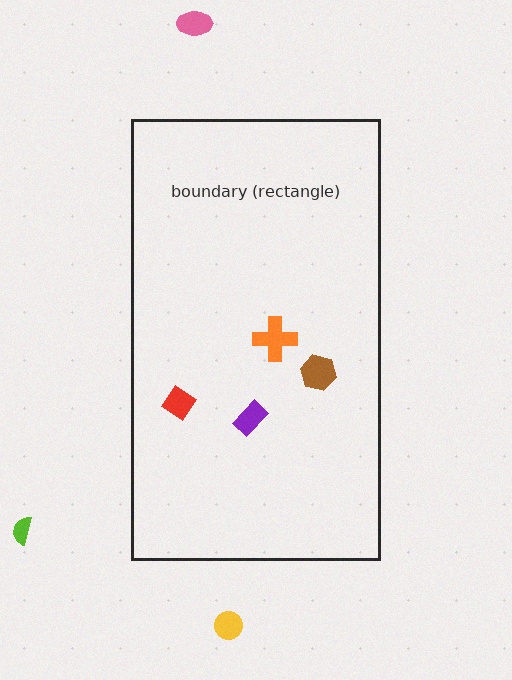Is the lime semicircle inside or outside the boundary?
Outside.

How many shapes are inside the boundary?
4 inside, 3 outside.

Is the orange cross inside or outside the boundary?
Inside.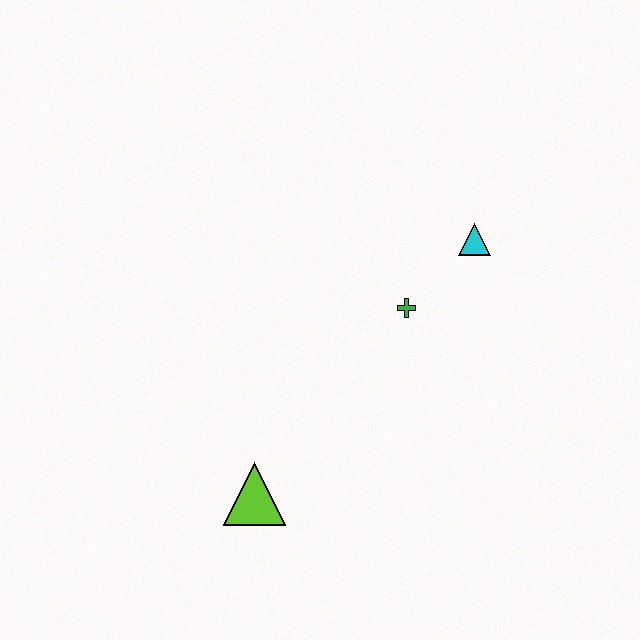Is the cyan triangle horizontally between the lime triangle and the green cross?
No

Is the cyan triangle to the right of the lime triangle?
Yes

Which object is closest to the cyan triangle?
The green cross is closest to the cyan triangle.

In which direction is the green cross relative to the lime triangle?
The green cross is above the lime triangle.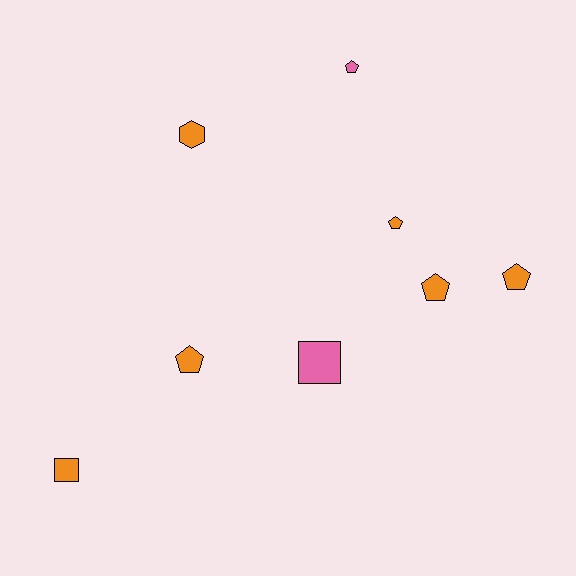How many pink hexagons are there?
There are no pink hexagons.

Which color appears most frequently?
Orange, with 6 objects.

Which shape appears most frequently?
Pentagon, with 5 objects.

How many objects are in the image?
There are 8 objects.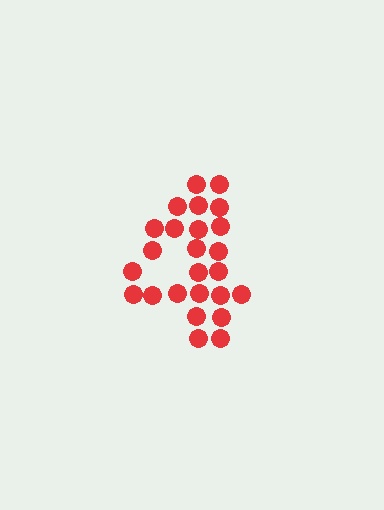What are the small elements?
The small elements are circles.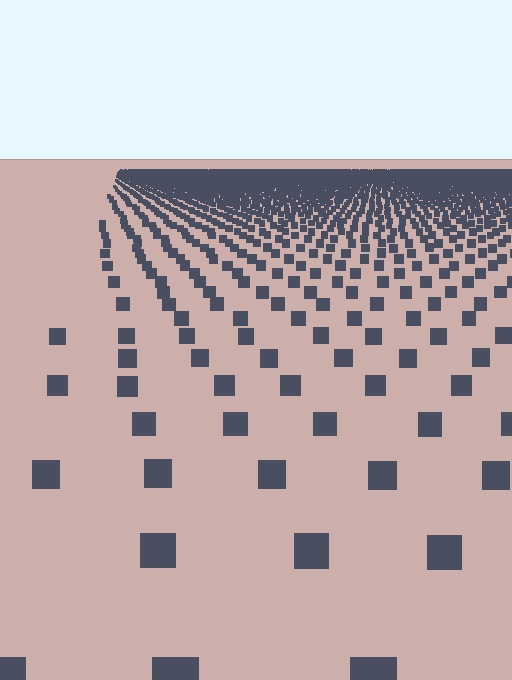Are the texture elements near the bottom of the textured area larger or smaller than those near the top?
Larger. Near the bottom, elements are closer to the viewer and appear at a bigger on-screen size.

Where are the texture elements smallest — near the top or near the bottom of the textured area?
Near the top.